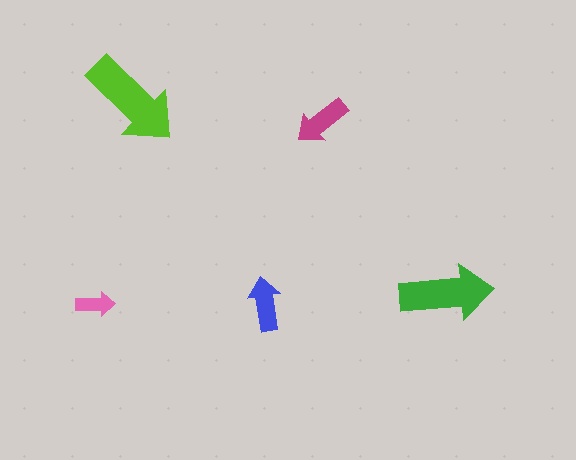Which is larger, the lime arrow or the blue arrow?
The lime one.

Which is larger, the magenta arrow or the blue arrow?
The magenta one.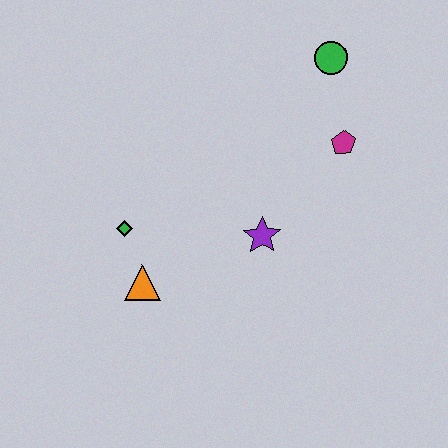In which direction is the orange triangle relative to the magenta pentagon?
The orange triangle is to the left of the magenta pentagon.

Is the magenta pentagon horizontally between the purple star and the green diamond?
No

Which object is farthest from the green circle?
The orange triangle is farthest from the green circle.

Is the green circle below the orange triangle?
No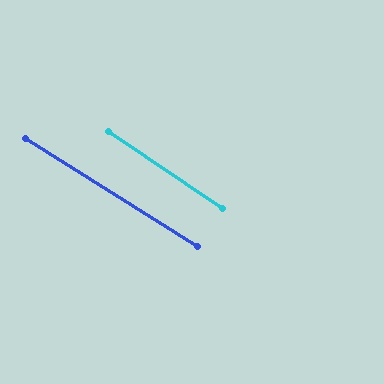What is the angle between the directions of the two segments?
Approximately 2 degrees.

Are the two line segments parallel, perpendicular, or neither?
Parallel — their directions differ by only 1.8°.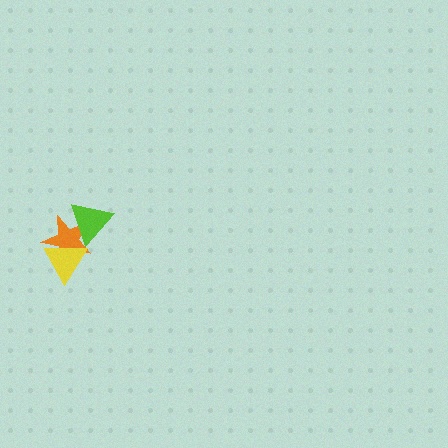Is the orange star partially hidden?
Yes, it is partially covered by another shape.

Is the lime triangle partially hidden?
No, no other shape covers it.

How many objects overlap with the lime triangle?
1 object overlaps with the lime triangle.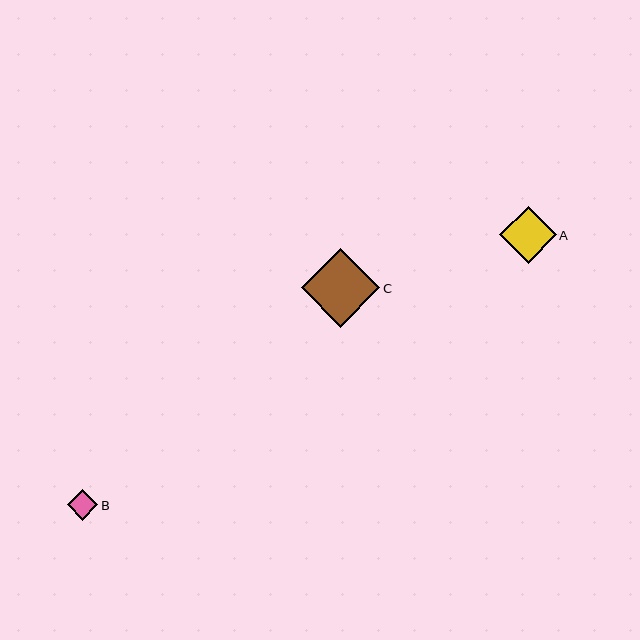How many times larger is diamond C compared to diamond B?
Diamond C is approximately 2.6 times the size of diamond B.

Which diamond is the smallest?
Diamond B is the smallest with a size of approximately 30 pixels.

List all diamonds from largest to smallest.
From largest to smallest: C, A, B.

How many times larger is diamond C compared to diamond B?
Diamond C is approximately 2.6 times the size of diamond B.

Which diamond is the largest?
Diamond C is the largest with a size of approximately 79 pixels.